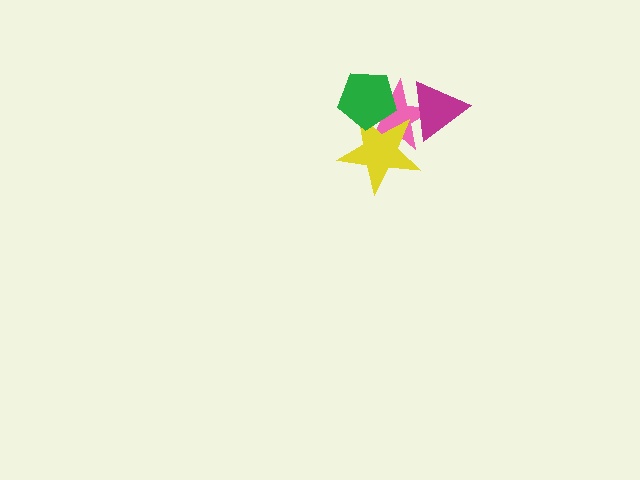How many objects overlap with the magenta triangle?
1 object overlaps with the magenta triangle.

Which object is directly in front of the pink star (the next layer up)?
The magenta triangle is directly in front of the pink star.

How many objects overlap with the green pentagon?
2 objects overlap with the green pentagon.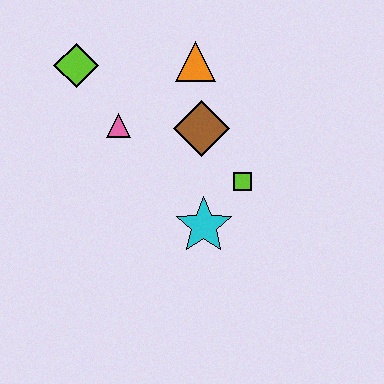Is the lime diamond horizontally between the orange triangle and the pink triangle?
No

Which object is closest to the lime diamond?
The pink triangle is closest to the lime diamond.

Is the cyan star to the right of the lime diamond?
Yes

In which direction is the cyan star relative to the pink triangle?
The cyan star is below the pink triangle.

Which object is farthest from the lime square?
The lime diamond is farthest from the lime square.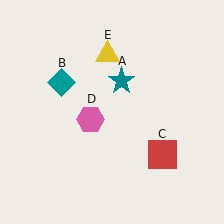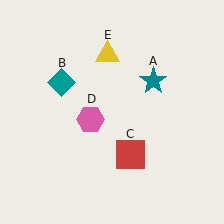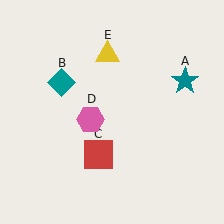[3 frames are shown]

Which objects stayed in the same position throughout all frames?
Teal diamond (object B) and pink hexagon (object D) and yellow triangle (object E) remained stationary.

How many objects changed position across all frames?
2 objects changed position: teal star (object A), red square (object C).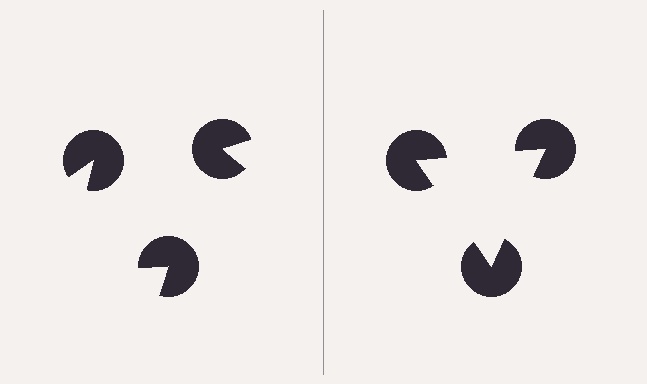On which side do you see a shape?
An illusory triangle appears on the right side. On the left side the wedge cuts are rotated, so no coherent shape forms.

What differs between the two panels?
The pac-man discs are positioned identically on both sides; only the wedge orientations differ. On the right they align to a triangle; on the left they are misaligned.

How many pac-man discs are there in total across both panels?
6 — 3 on each side.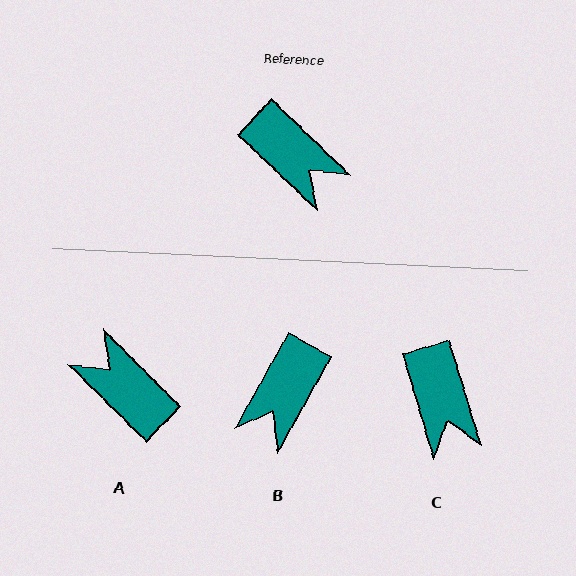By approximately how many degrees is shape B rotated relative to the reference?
Approximately 75 degrees clockwise.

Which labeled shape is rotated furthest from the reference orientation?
A, about 179 degrees away.